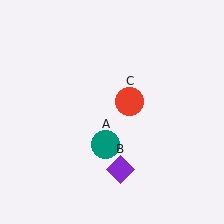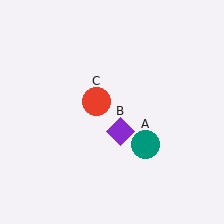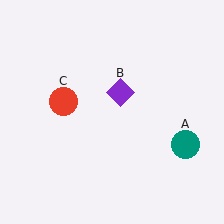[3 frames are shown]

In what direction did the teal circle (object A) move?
The teal circle (object A) moved right.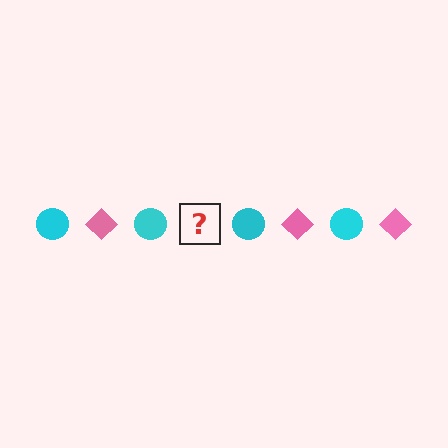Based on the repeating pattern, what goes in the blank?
The blank should be a pink diamond.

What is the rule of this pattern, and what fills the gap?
The rule is that the pattern alternates between cyan circle and pink diamond. The gap should be filled with a pink diamond.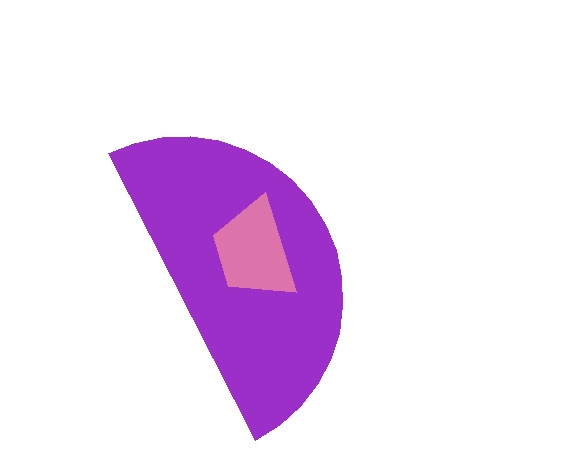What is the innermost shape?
The pink trapezoid.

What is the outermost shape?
The purple semicircle.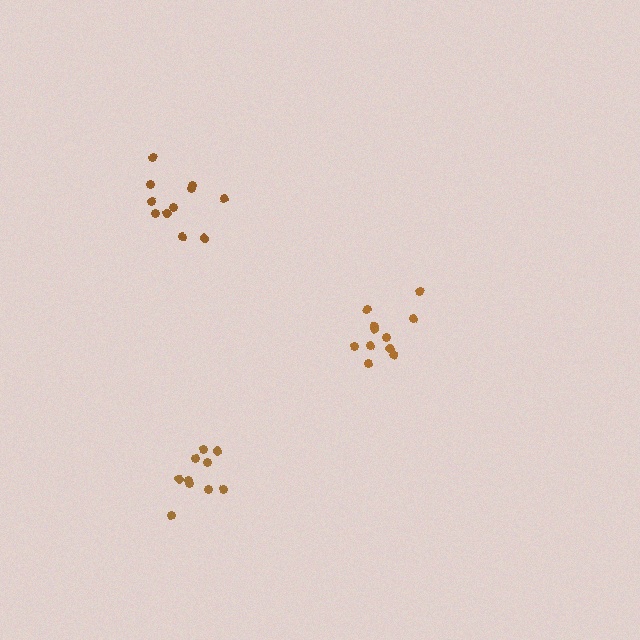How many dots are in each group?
Group 1: 11 dots, Group 2: 10 dots, Group 3: 11 dots (32 total).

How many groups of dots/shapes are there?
There are 3 groups.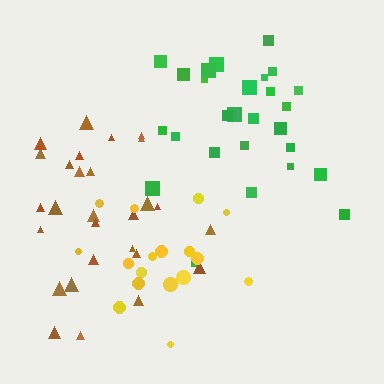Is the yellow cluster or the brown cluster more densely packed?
Yellow.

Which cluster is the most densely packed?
Yellow.